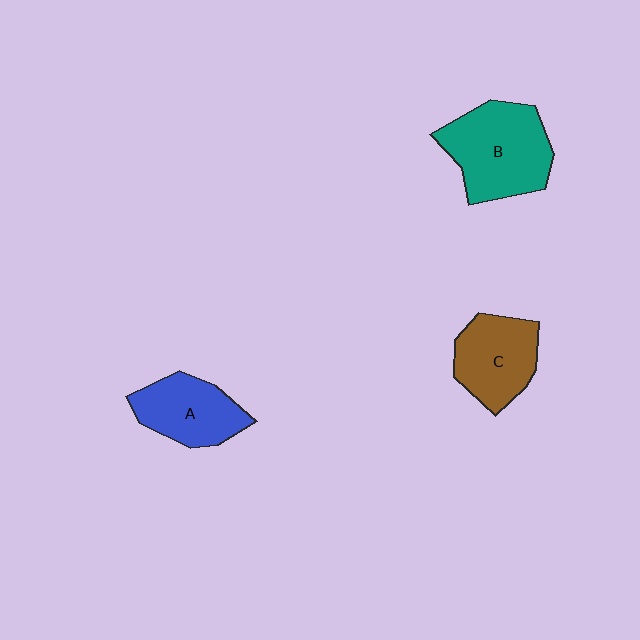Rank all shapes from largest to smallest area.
From largest to smallest: B (teal), C (brown), A (blue).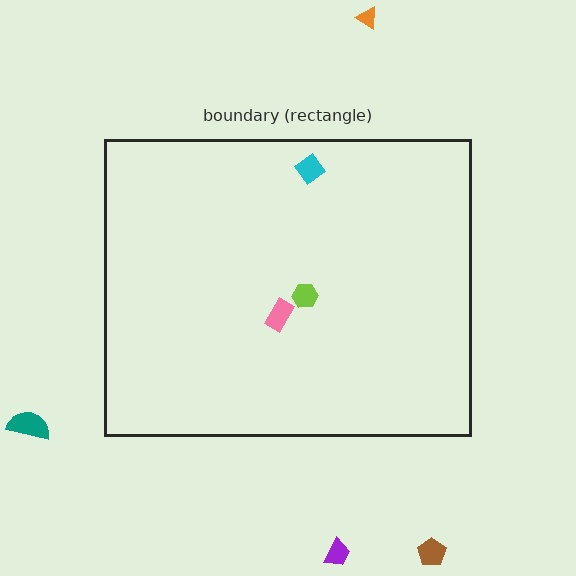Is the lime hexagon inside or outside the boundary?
Inside.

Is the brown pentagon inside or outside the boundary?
Outside.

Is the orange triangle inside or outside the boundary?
Outside.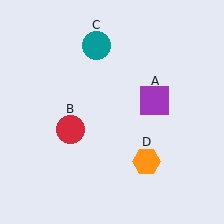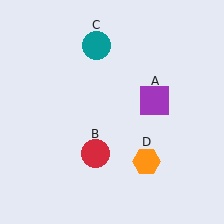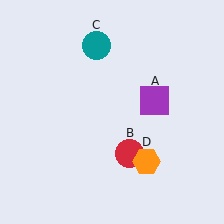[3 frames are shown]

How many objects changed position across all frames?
1 object changed position: red circle (object B).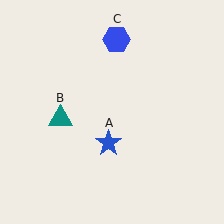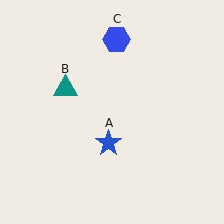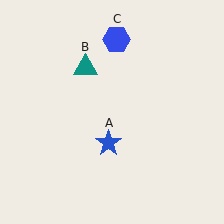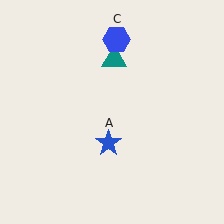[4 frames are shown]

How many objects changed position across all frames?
1 object changed position: teal triangle (object B).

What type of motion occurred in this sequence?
The teal triangle (object B) rotated clockwise around the center of the scene.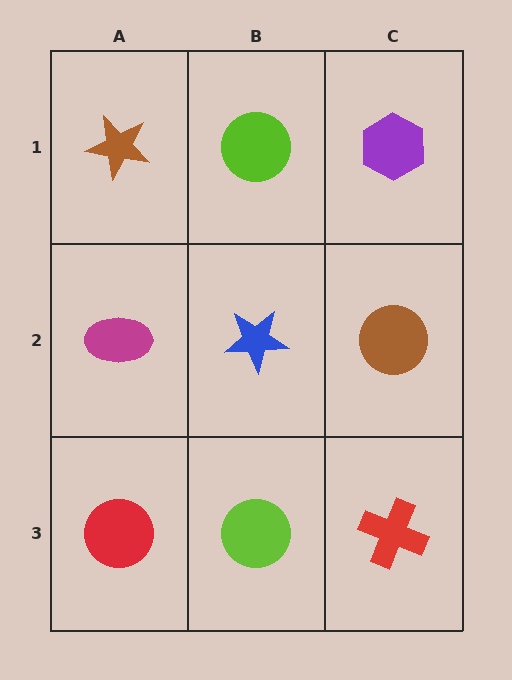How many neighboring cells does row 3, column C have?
2.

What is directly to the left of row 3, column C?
A lime circle.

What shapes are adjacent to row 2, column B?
A lime circle (row 1, column B), a lime circle (row 3, column B), a magenta ellipse (row 2, column A), a brown circle (row 2, column C).